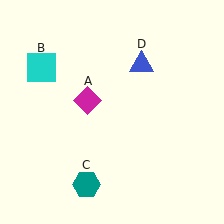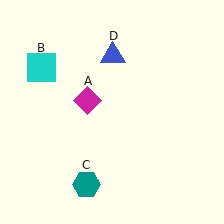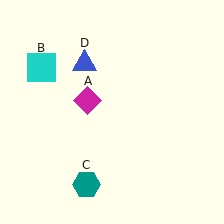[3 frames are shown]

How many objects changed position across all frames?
1 object changed position: blue triangle (object D).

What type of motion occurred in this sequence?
The blue triangle (object D) rotated counterclockwise around the center of the scene.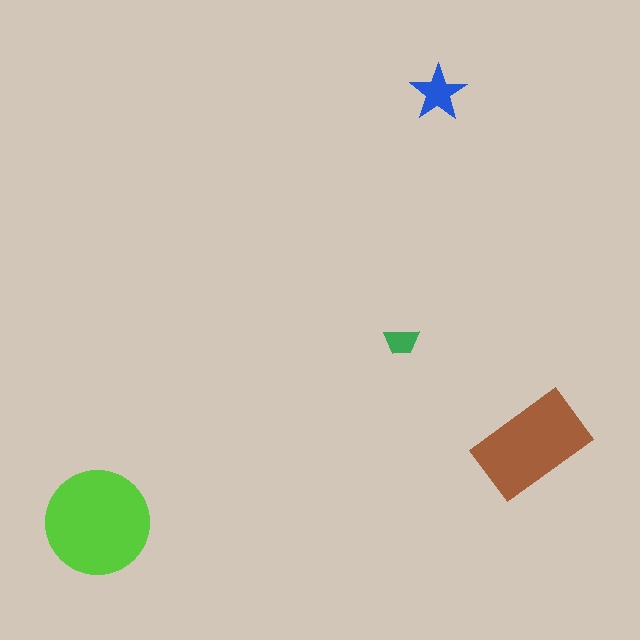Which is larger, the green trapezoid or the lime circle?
The lime circle.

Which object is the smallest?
The green trapezoid.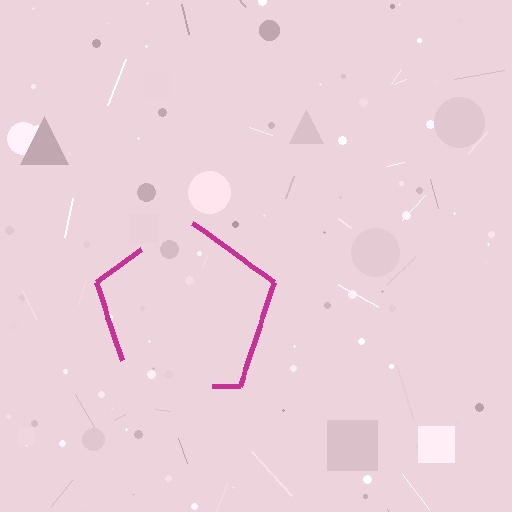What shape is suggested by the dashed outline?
The dashed outline suggests a pentagon.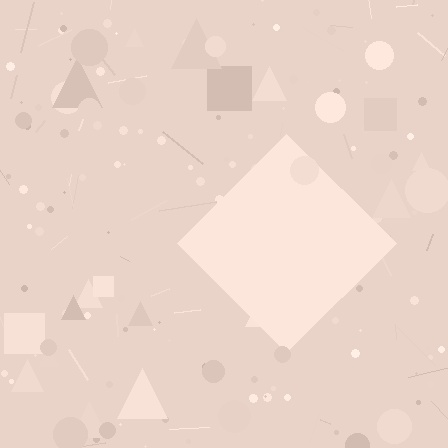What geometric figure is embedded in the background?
A diamond is embedded in the background.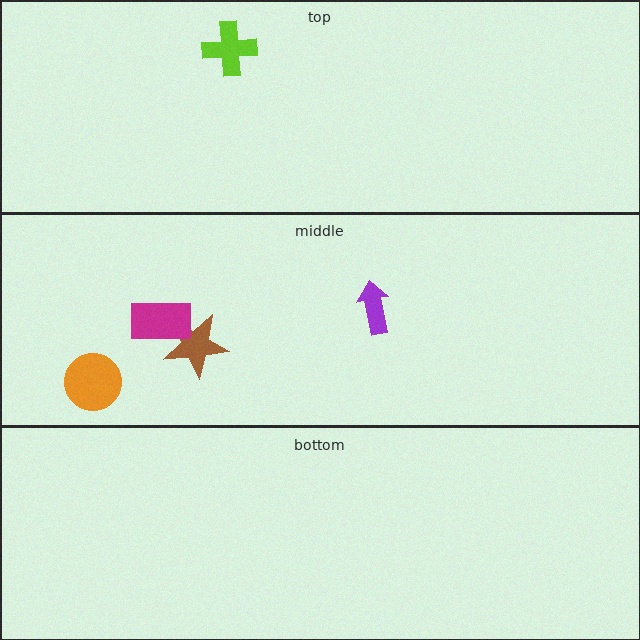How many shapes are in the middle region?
4.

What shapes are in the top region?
The lime cross.